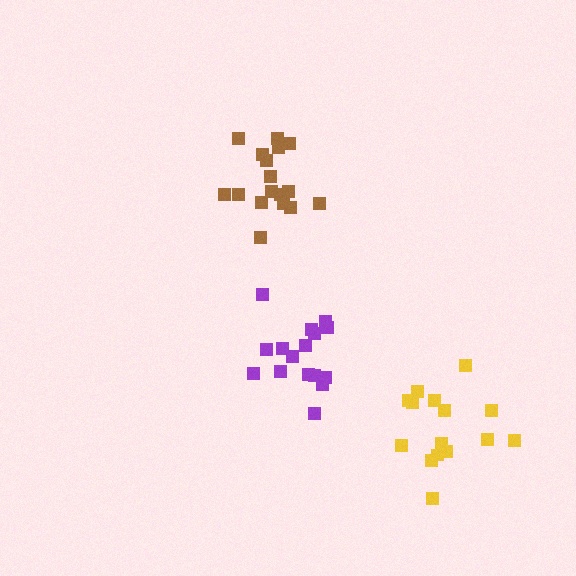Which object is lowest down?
The yellow cluster is bottommost.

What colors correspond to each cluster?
The clusters are colored: brown, yellow, purple.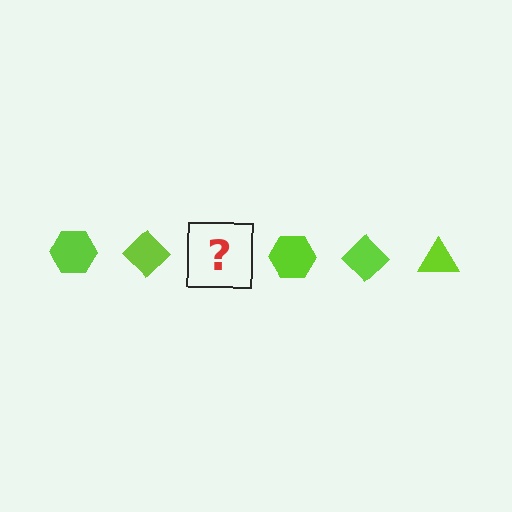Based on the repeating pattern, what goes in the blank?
The blank should be a lime triangle.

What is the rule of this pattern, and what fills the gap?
The rule is that the pattern cycles through hexagon, diamond, triangle shapes in lime. The gap should be filled with a lime triangle.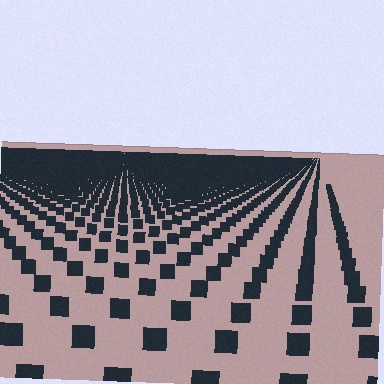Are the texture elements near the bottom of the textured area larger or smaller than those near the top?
Larger. Near the bottom, elements are closer to the viewer and appear at a bigger on-screen size.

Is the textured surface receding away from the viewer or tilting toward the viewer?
The surface is receding away from the viewer. Texture elements get smaller and denser toward the top.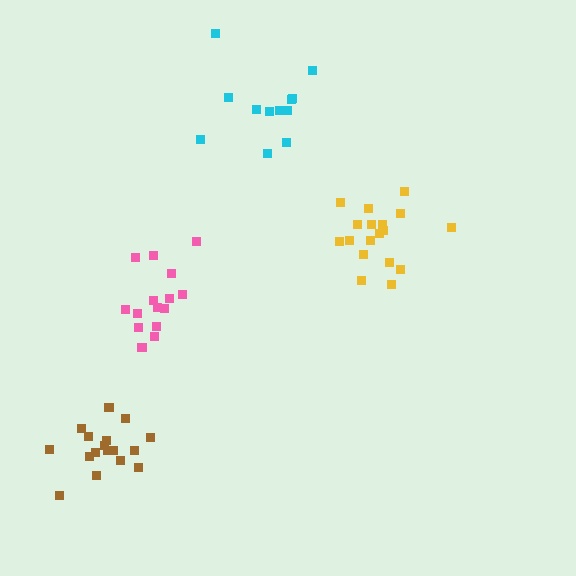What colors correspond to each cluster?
The clusters are colored: cyan, brown, yellow, pink.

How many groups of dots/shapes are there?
There are 4 groups.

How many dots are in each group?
Group 1: 12 dots, Group 2: 17 dots, Group 3: 18 dots, Group 4: 15 dots (62 total).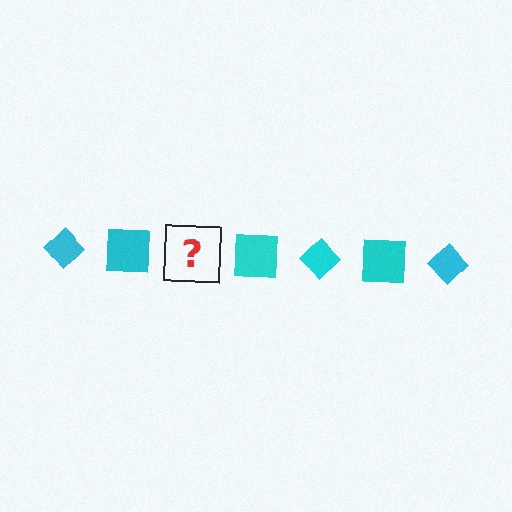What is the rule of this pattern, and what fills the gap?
The rule is that the pattern cycles through diamond, square shapes in cyan. The gap should be filled with a cyan diamond.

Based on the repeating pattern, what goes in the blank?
The blank should be a cyan diamond.